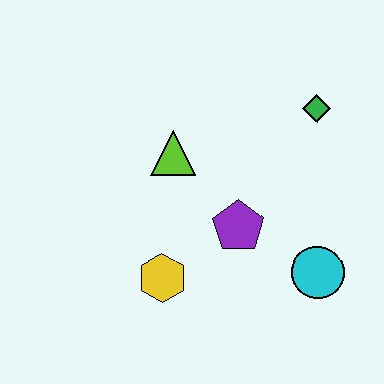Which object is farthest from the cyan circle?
The lime triangle is farthest from the cyan circle.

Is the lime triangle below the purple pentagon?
No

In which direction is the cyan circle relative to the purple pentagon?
The cyan circle is to the right of the purple pentagon.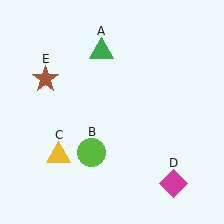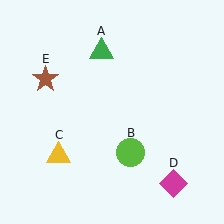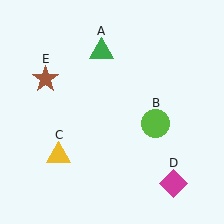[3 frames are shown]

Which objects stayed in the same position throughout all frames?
Green triangle (object A) and yellow triangle (object C) and magenta diamond (object D) and brown star (object E) remained stationary.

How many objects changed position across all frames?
1 object changed position: lime circle (object B).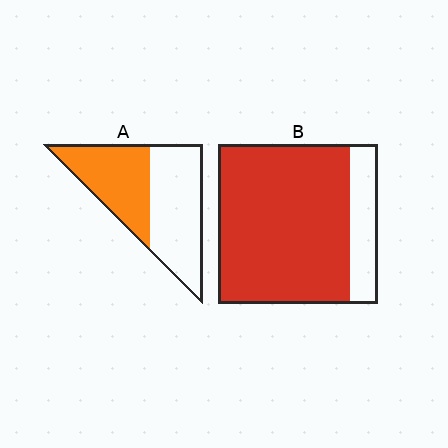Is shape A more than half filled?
No.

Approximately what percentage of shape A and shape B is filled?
A is approximately 45% and B is approximately 80%.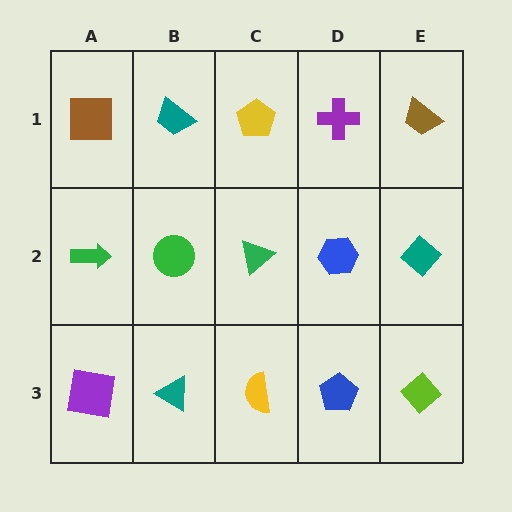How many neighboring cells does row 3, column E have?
2.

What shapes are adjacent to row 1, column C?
A green triangle (row 2, column C), a teal trapezoid (row 1, column B), a purple cross (row 1, column D).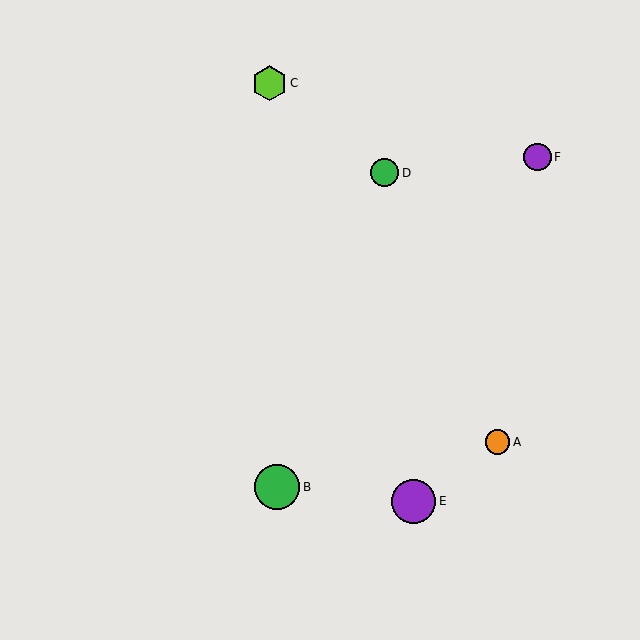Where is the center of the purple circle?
The center of the purple circle is at (414, 501).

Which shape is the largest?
The green circle (labeled B) is the largest.